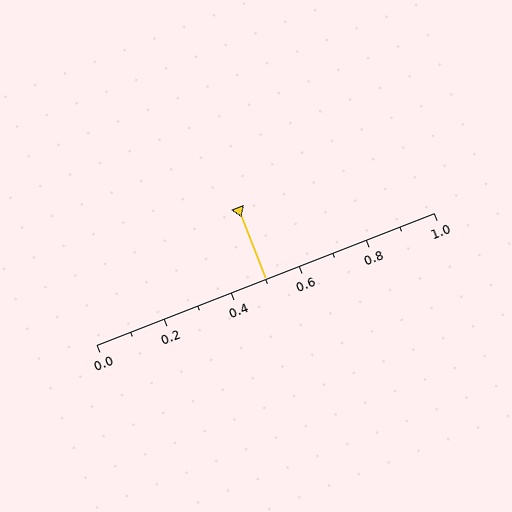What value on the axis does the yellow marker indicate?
The marker indicates approximately 0.5.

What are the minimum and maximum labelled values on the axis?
The axis runs from 0.0 to 1.0.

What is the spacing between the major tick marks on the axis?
The major ticks are spaced 0.2 apart.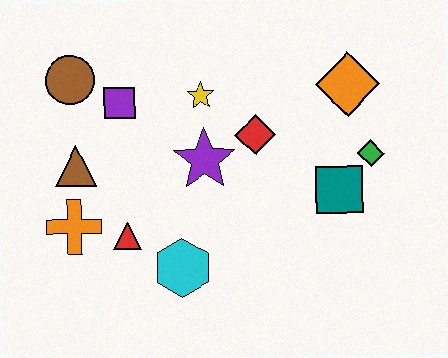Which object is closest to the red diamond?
The purple star is closest to the red diamond.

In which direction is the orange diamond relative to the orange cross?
The orange diamond is to the right of the orange cross.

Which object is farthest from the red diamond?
The orange cross is farthest from the red diamond.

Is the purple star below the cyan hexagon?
No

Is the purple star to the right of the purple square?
Yes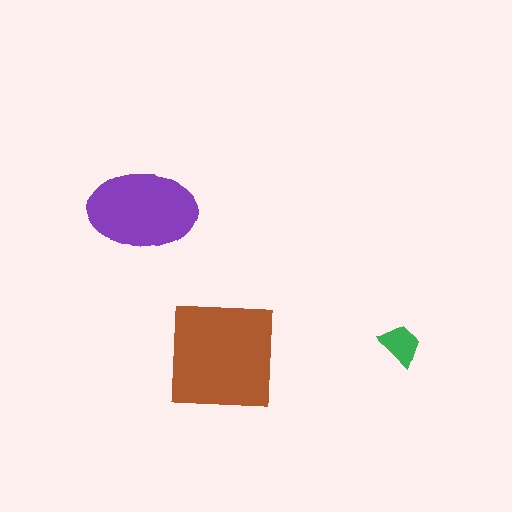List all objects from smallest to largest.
The green trapezoid, the purple ellipse, the brown square.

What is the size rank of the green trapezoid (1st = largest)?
3rd.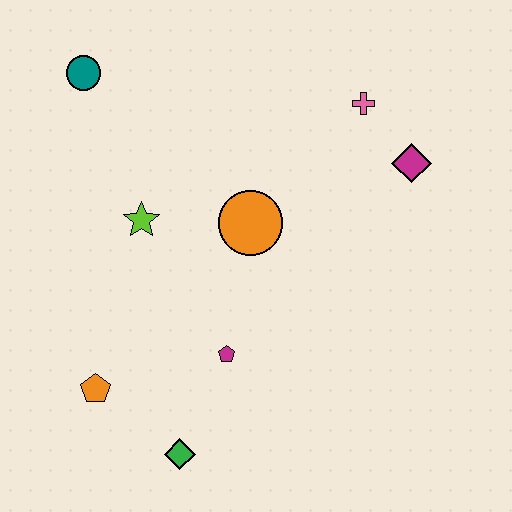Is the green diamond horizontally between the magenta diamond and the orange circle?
No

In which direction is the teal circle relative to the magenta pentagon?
The teal circle is above the magenta pentagon.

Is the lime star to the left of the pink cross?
Yes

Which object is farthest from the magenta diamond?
The orange pentagon is farthest from the magenta diamond.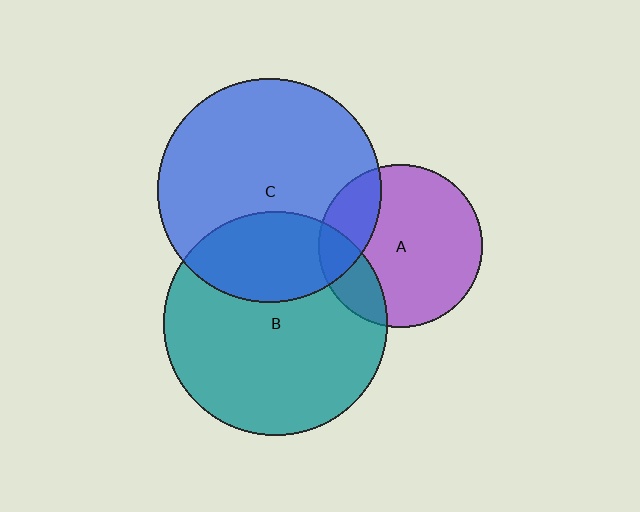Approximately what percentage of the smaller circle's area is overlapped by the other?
Approximately 30%.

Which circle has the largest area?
Circle B (teal).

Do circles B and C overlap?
Yes.